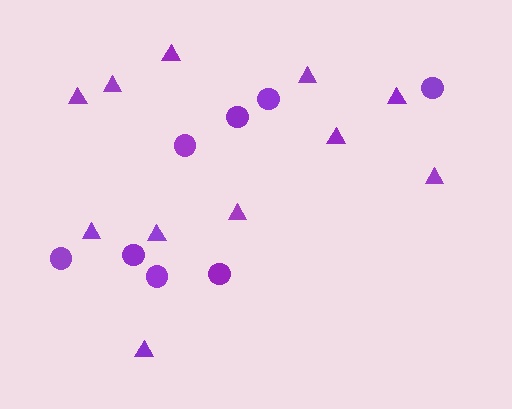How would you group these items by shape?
There are 2 groups: one group of triangles (11) and one group of circles (8).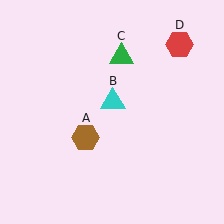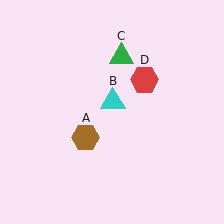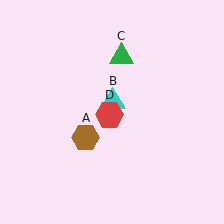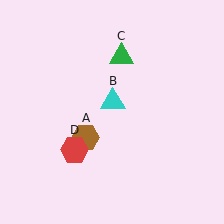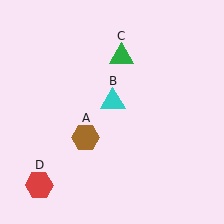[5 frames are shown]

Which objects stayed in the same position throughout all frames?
Brown hexagon (object A) and cyan triangle (object B) and green triangle (object C) remained stationary.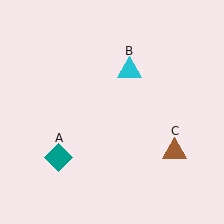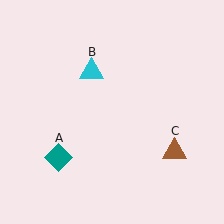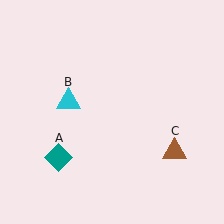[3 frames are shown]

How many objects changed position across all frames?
1 object changed position: cyan triangle (object B).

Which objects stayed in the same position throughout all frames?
Teal diamond (object A) and brown triangle (object C) remained stationary.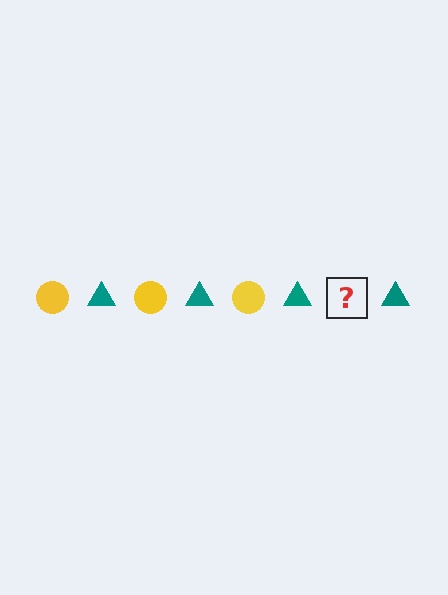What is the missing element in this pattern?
The missing element is a yellow circle.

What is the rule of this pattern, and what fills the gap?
The rule is that the pattern alternates between yellow circle and teal triangle. The gap should be filled with a yellow circle.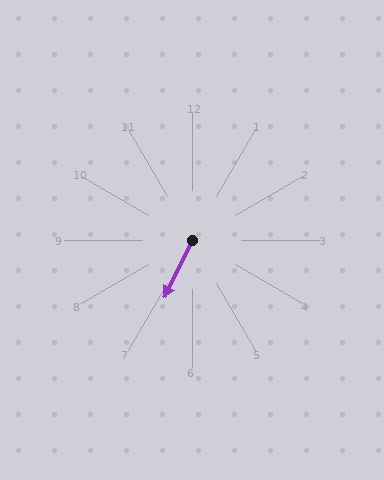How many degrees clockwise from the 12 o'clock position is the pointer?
Approximately 206 degrees.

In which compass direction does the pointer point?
Southwest.